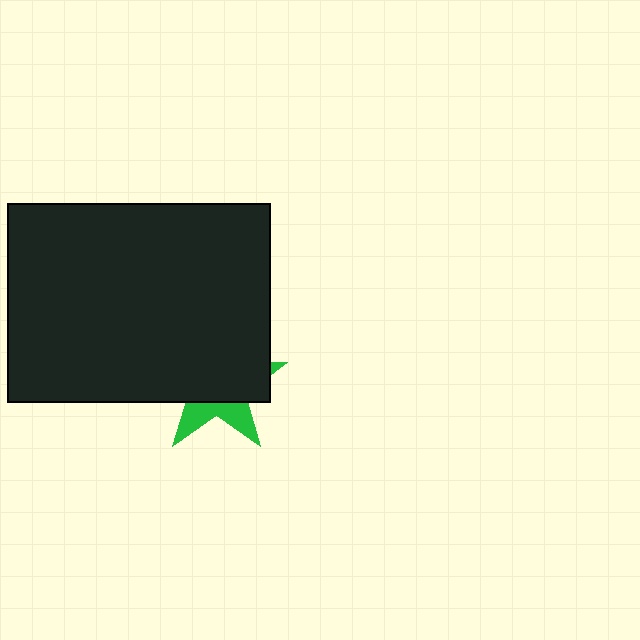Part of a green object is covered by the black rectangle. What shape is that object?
It is a star.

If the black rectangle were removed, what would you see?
You would see the complete green star.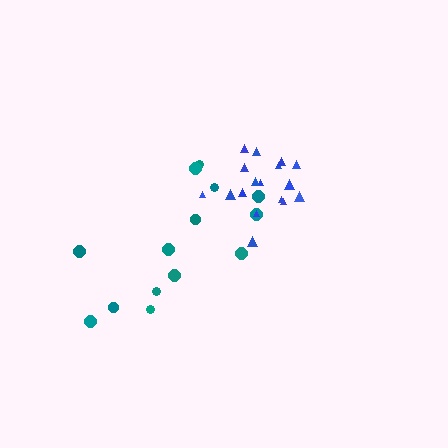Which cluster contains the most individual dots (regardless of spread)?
Blue (17).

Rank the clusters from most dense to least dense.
blue, teal.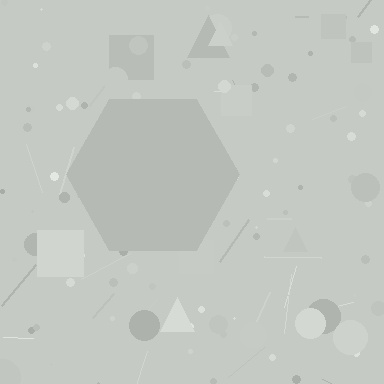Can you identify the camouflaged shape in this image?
The camouflaged shape is a hexagon.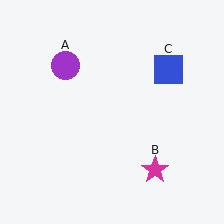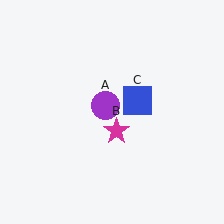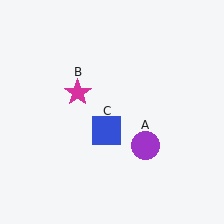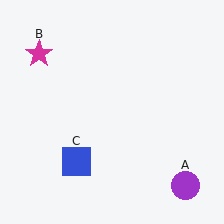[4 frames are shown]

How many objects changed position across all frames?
3 objects changed position: purple circle (object A), magenta star (object B), blue square (object C).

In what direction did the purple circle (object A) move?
The purple circle (object A) moved down and to the right.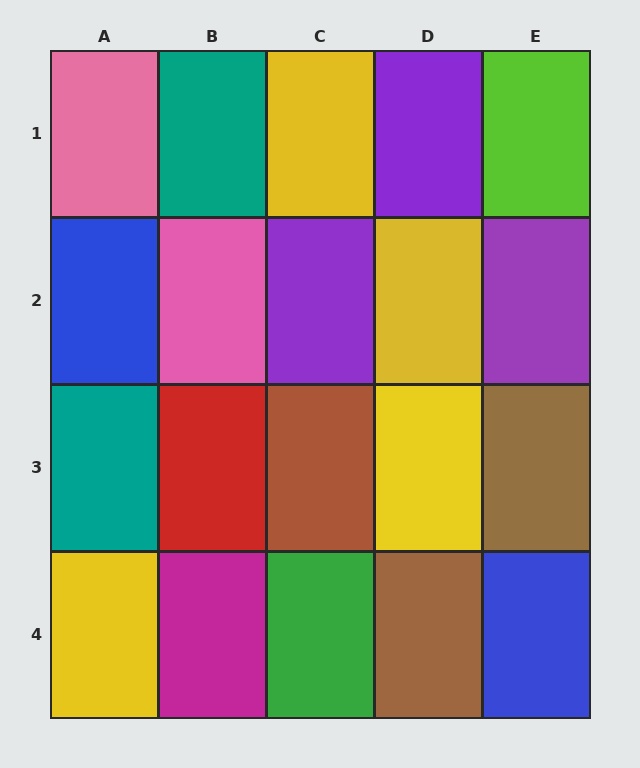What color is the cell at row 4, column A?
Yellow.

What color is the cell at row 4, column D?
Brown.